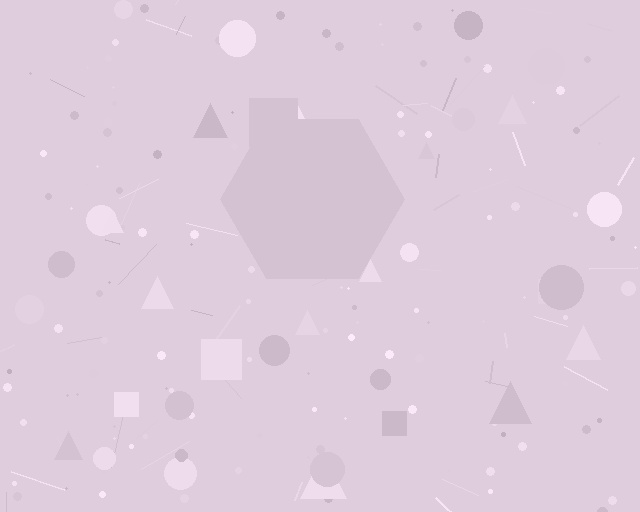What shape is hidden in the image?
A hexagon is hidden in the image.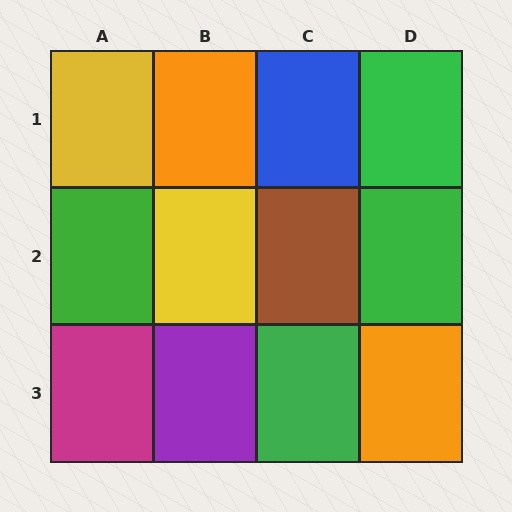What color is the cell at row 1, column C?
Blue.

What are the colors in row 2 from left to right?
Green, yellow, brown, green.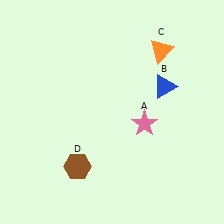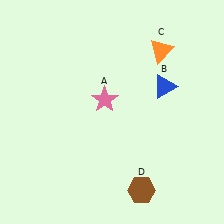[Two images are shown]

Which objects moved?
The objects that moved are: the pink star (A), the brown hexagon (D).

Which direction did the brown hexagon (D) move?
The brown hexagon (D) moved right.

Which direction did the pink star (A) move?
The pink star (A) moved left.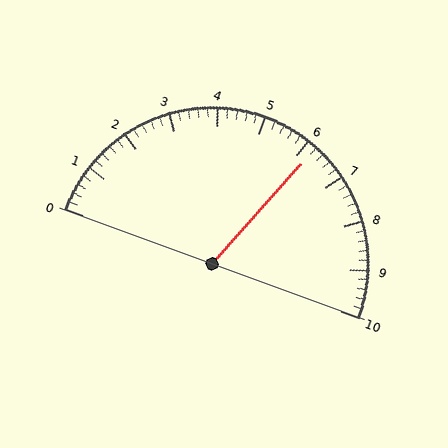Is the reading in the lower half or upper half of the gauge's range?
The reading is in the upper half of the range (0 to 10).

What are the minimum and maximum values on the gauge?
The gauge ranges from 0 to 10.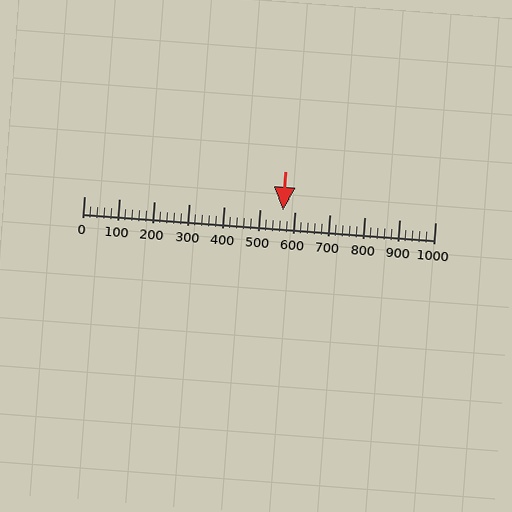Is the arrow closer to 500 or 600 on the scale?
The arrow is closer to 600.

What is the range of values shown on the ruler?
The ruler shows values from 0 to 1000.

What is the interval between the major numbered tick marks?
The major tick marks are spaced 100 units apart.